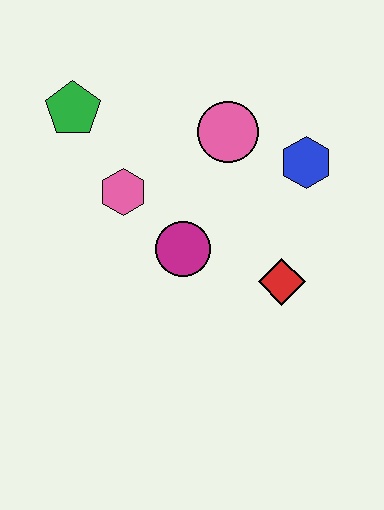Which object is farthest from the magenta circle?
The green pentagon is farthest from the magenta circle.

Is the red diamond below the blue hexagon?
Yes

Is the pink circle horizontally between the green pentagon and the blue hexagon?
Yes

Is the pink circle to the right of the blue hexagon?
No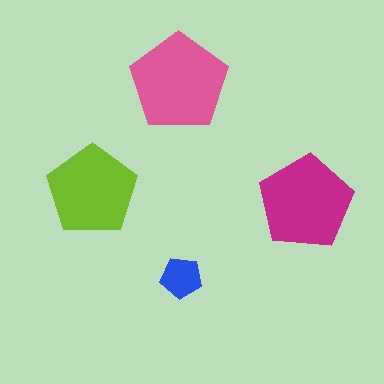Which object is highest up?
The pink pentagon is topmost.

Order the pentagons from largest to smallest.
the pink one, the magenta one, the lime one, the blue one.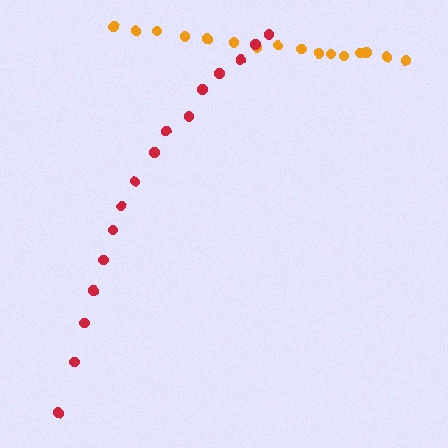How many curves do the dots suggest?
There are 2 distinct paths.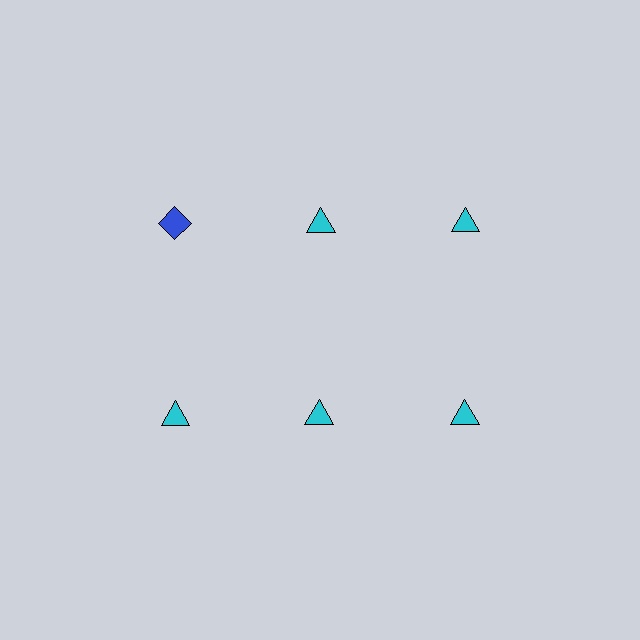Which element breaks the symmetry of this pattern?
The blue diamond in the top row, leftmost column breaks the symmetry. All other shapes are cyan triangles.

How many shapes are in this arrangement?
There are 6 shapes arranged in a grid pattern.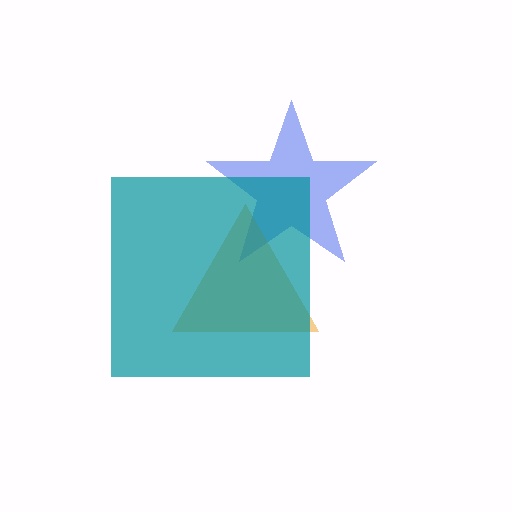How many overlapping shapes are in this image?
There are 3 overlapping shapes in the image.